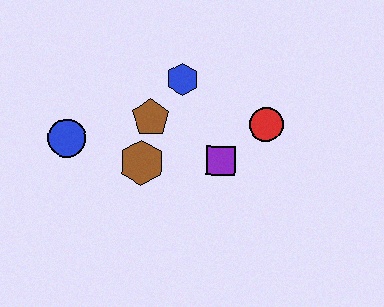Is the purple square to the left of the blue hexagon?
No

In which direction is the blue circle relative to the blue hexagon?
The blue circle is to the left of the blue hexagon.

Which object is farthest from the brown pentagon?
The red circle is farthest from the brown pentagon.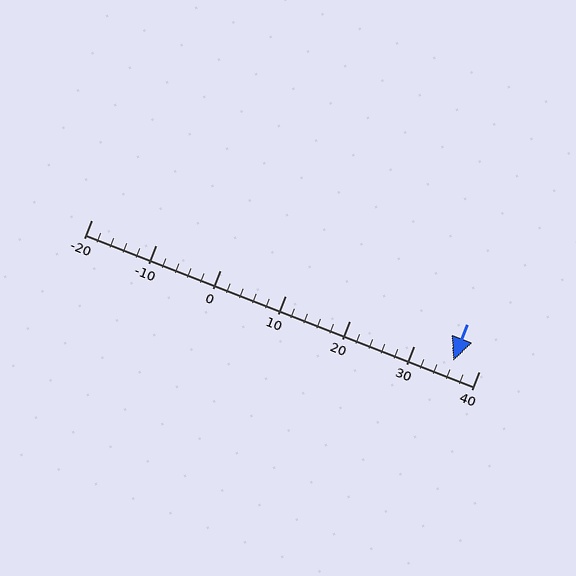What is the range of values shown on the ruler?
The ruler shows values from -20 to 40.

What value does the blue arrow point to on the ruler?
The blue arrow points to approximately 36.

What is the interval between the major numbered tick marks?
The major tick marks are spaced 10 units apart.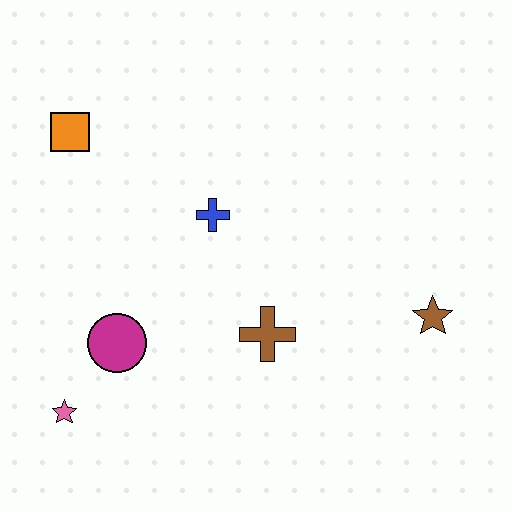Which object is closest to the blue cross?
The brown cross is closest to the blue cross.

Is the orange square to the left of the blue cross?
Yes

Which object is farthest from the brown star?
The orange square is farthest from the brown star.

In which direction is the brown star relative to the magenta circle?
The brown star is to the right of the magenta circle.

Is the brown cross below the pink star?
No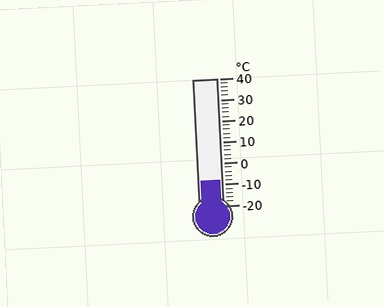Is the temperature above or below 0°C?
The temperature is below 0°C.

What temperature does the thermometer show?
The thermometer shows approximately -8°C.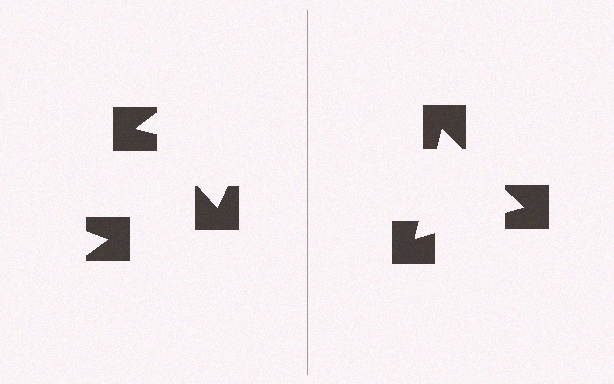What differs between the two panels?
The notched squares are positioned identically on both sides; only the wedge orientations differ. On the right they align to a triangle; on the left they are misaligned.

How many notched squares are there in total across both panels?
6 — 3 on each side.